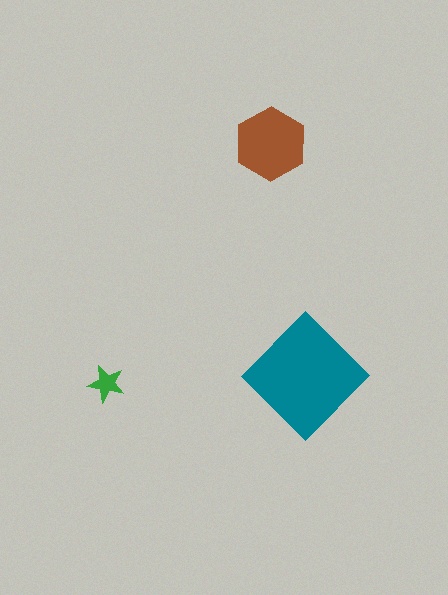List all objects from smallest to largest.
The green star, the brown hexagon, the teal diamond.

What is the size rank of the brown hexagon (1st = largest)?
2nd.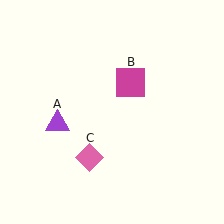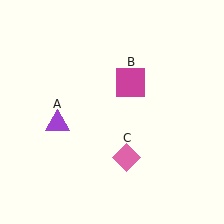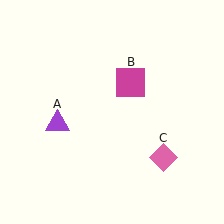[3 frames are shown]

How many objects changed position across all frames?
1 object changed position: pink diamond (object C).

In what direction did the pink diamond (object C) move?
The pink diamond (object C) moved right.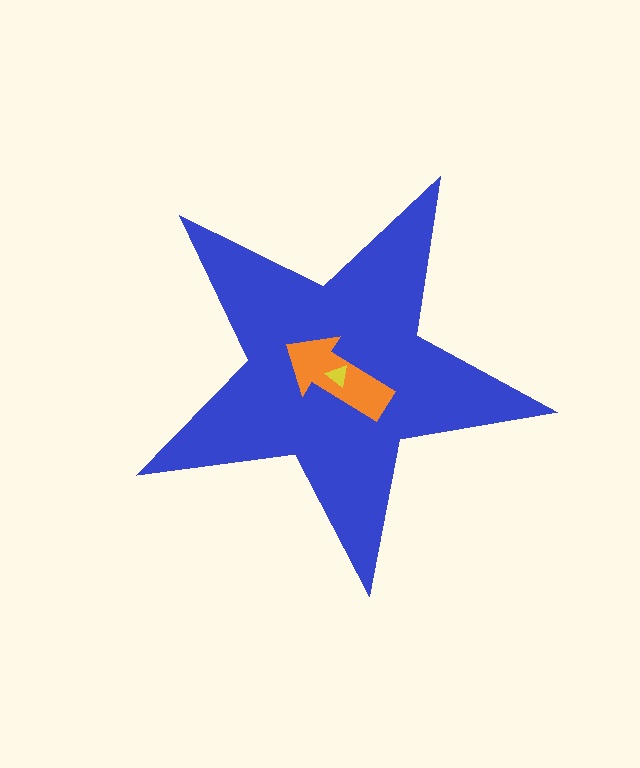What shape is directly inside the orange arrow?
The yellow triangle.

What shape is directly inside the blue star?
The orange arrow.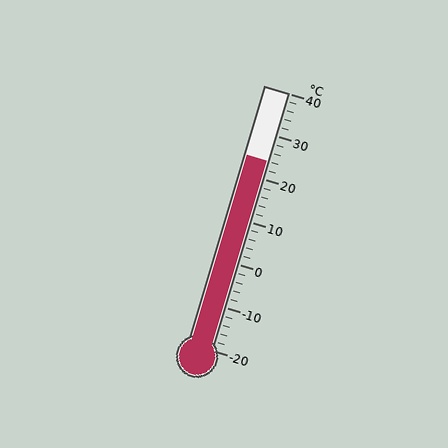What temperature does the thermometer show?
The thermometer shows approximately 24°C.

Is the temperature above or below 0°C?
The temperature is above 0°C.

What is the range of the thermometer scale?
The thermometer scale ranges from -20°C to 40°C.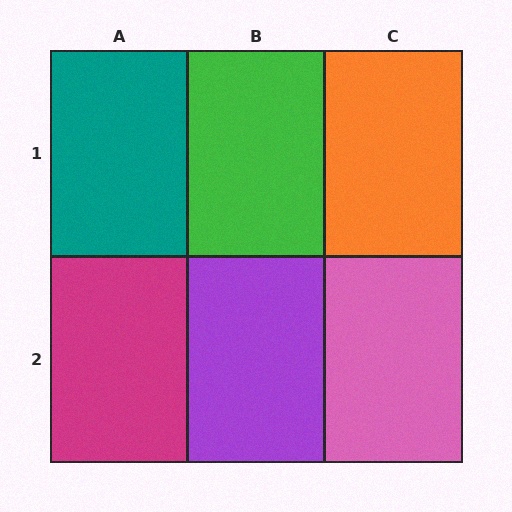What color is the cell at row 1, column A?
Teal.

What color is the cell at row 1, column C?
Orange.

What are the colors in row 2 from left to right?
Magenta, purple, pink.